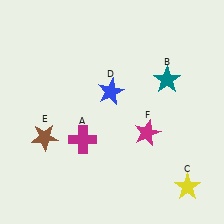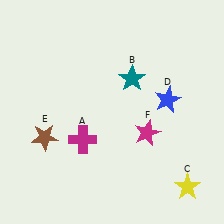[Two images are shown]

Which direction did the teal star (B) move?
The teal star (B) moved left.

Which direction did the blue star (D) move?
The blue star (D) moved right.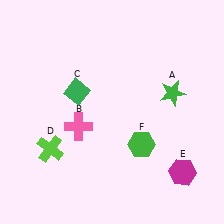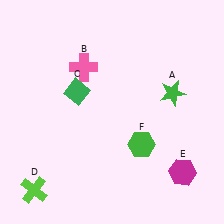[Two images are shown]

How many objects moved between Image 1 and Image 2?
2 objects moved between the two images.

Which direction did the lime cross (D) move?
The lime cross (D) moved down.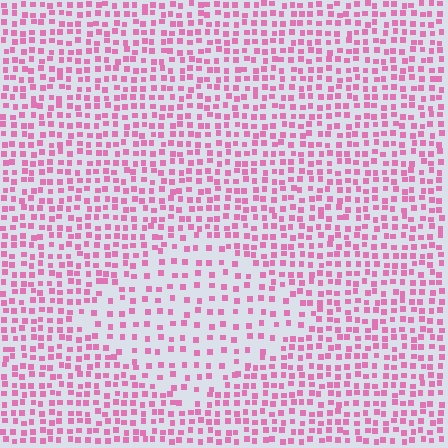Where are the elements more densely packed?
The elements are more densely packed outside the diamond boundary.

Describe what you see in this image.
The image contains small pink elements arranged at two different densities. A diamond-shaped region is visible where the elements are less densely packed than the surrounding area.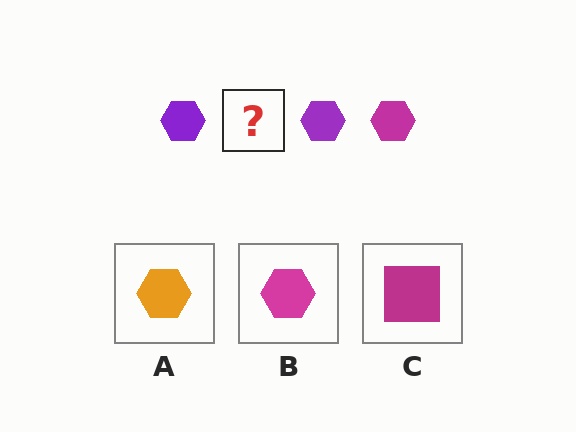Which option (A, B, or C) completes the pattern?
B.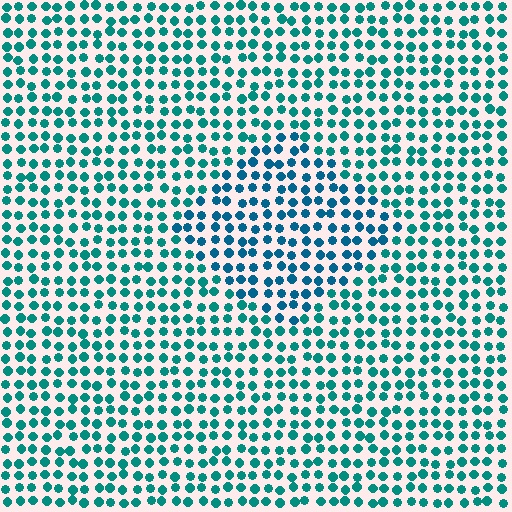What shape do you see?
I see a diamond.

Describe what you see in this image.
The image is filled with small teal elements in a uniform arrangement. A diamond-shaped region is visible where the elements are tinted to a slightly different hue, forming a subtle color boundary.